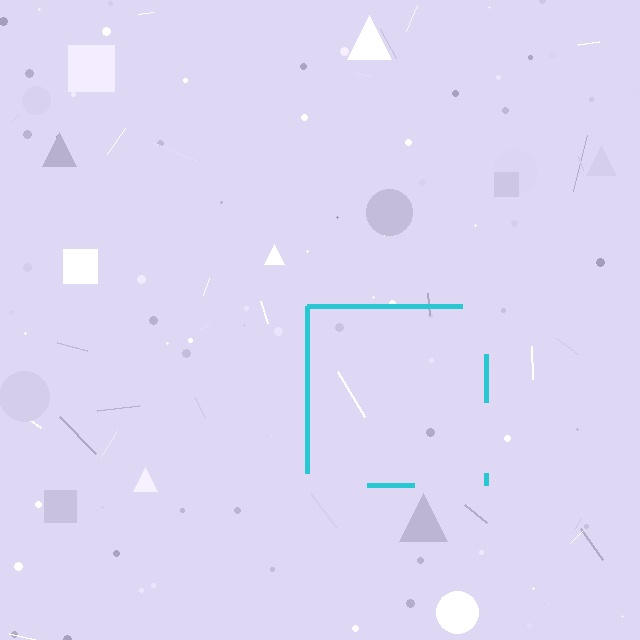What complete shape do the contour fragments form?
The contour fragments form a square.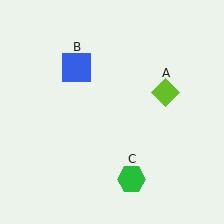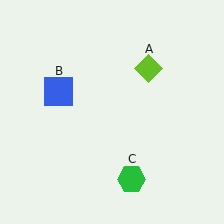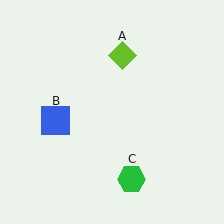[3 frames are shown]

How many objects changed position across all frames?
2 objects changed position: lime diamond (object A), blue square (object B).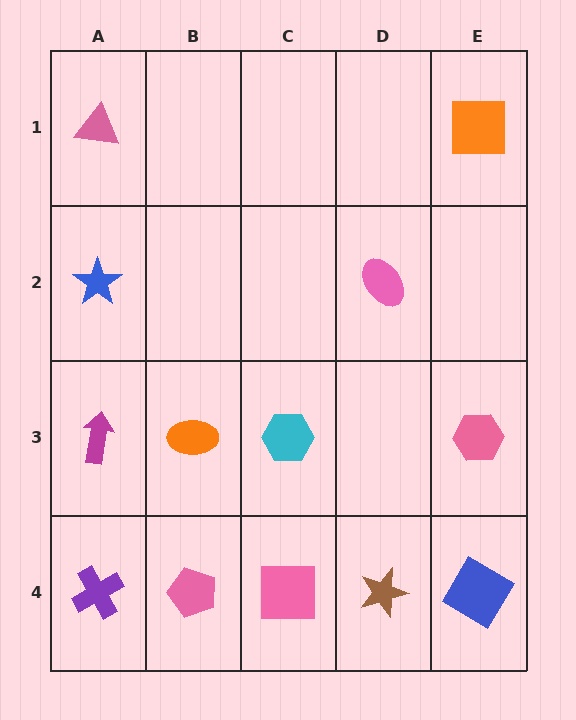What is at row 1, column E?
An orange square.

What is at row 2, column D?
A pink ellipse.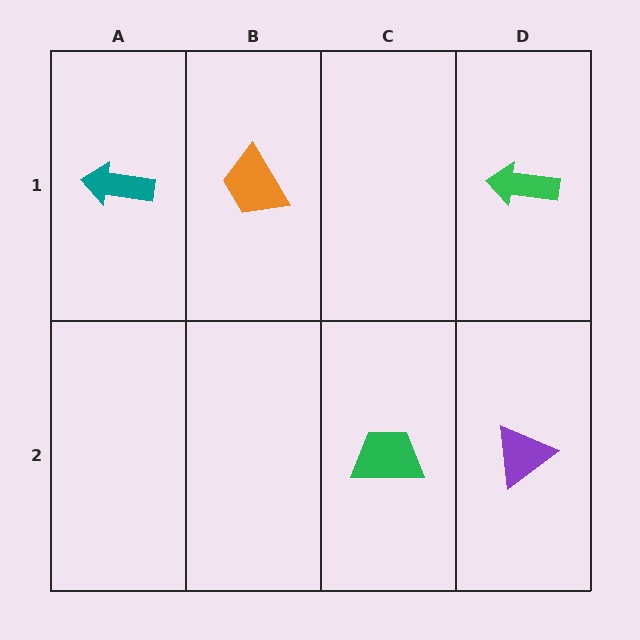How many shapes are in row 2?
2 shapes.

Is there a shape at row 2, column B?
No, that cell is empty.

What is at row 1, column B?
An orange trapezoid.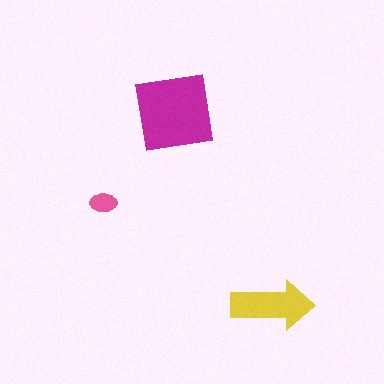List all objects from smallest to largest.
The pink ellipse, the yellow arrow, the magenta square.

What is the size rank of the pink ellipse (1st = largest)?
3rd.